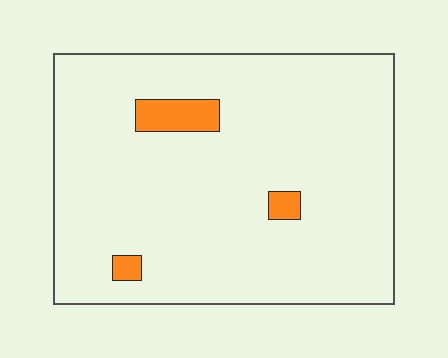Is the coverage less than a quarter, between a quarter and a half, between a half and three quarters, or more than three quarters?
Less than a quarter.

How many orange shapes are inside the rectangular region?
3.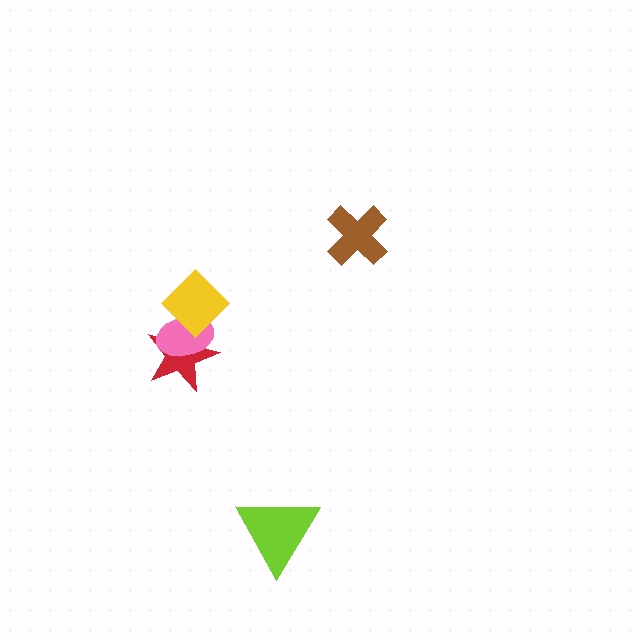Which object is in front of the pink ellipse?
The yellow diamond is in front of the pink ellipse.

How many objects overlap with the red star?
2 objects overlap with the red star.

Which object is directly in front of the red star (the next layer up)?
The pink ellipse is directly in front of the red star.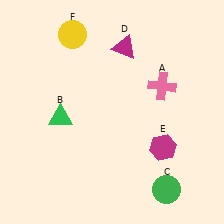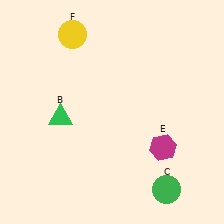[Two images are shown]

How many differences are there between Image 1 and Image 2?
There are 2 differences between the two images.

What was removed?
The pink cross (A), the magenta triangle (D) were removed in Image 2.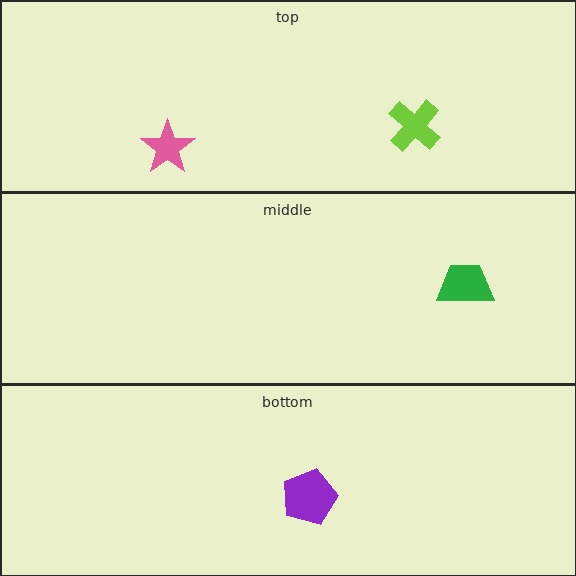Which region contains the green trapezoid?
The middle region.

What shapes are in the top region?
The pink star, the lime cross.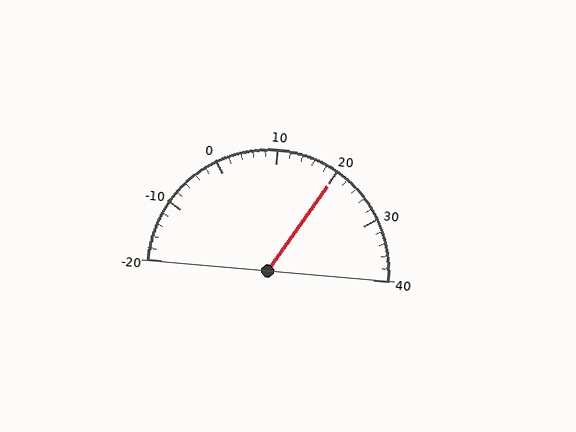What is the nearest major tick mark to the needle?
The nearest major tick mark is 20.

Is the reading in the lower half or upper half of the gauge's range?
The reading is in the upper half of the range (-20 to 40).